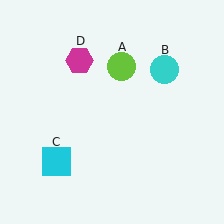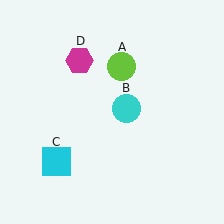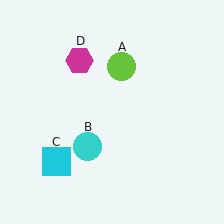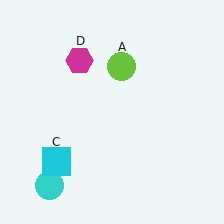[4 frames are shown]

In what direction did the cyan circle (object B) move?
The cyan circle (object B) moved down and to the left.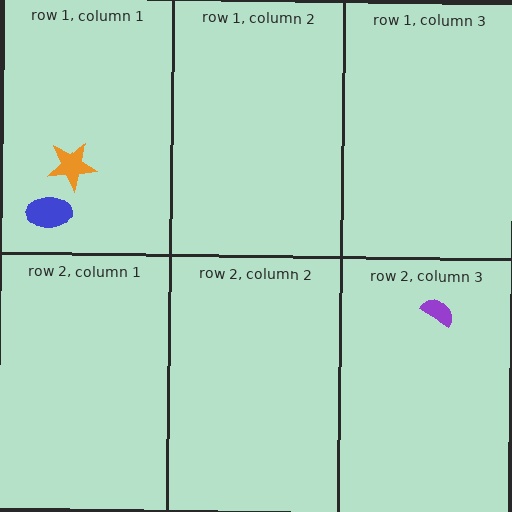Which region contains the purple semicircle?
The row 2, column 3 region.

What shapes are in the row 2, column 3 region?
The purple semicircle.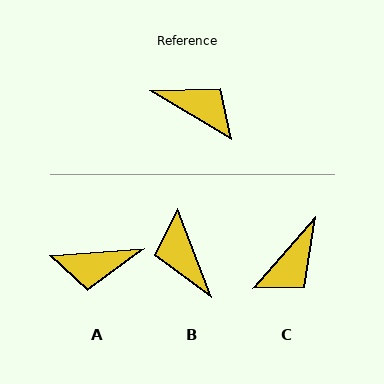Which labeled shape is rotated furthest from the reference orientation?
A, about 145 degrees away.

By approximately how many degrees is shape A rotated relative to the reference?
Approximately 145 degrees clockwise.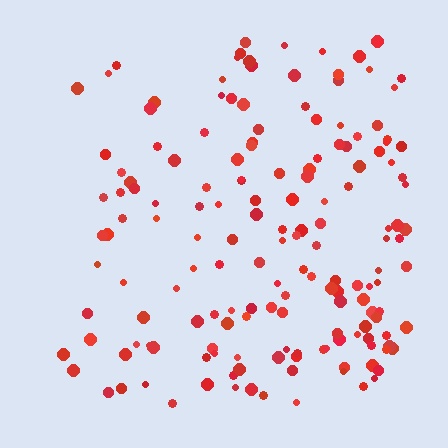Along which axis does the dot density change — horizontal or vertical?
Horizontal.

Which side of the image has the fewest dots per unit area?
The left.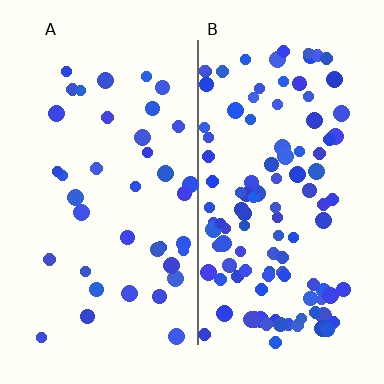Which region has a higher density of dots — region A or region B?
B (the right).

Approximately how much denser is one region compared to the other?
Approximately 2.8× — region B over region A.